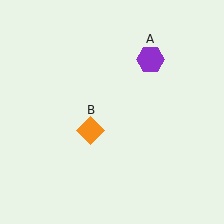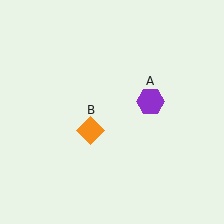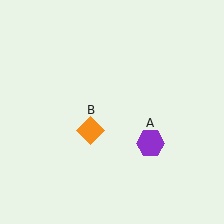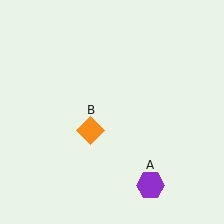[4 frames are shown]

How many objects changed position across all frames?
1 object changed position: purple hexagon (object A).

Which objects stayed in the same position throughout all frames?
Orange diamond (object B) remained stationary.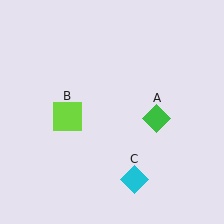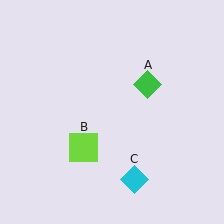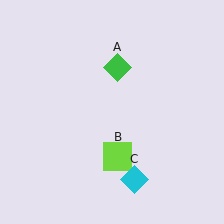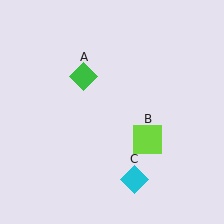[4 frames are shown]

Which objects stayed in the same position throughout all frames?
Cyan diamond (object C) remained stationary.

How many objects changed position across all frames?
2 objects changed position: green diamond (object A), lime square (object B).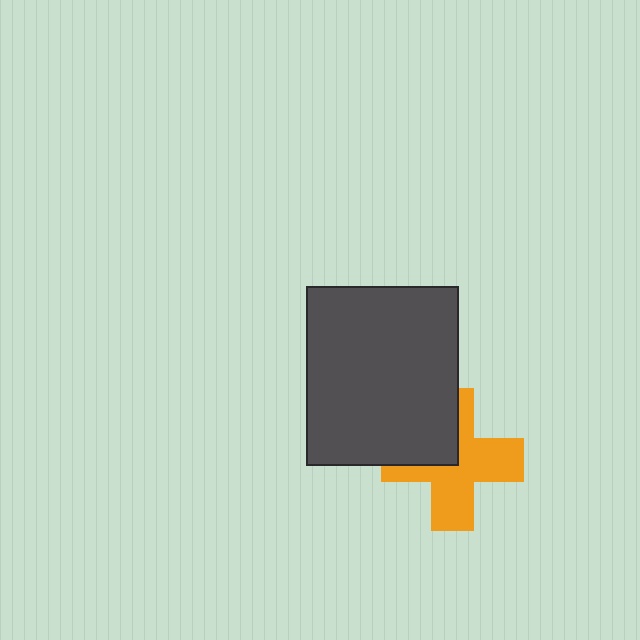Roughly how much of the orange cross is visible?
Most of it is visible (roughly 66%).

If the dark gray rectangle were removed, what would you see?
You would see the complete orange cross.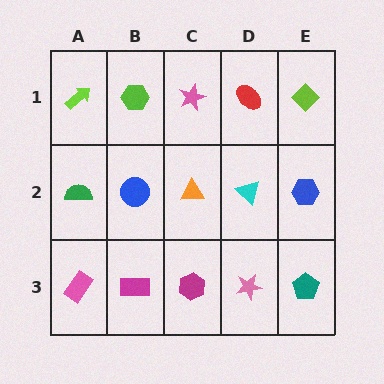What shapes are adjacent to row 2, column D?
A red ellipse (row 1, column D), a pink star (row 3, column D), an orange triangle (row 2, column C), a blue hexagon (row 2, column E).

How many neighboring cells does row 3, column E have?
2.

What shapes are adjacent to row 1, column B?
A blue circle (row 2, column B), a lime arrow (row 1, column A), a pink star (row 1, column C).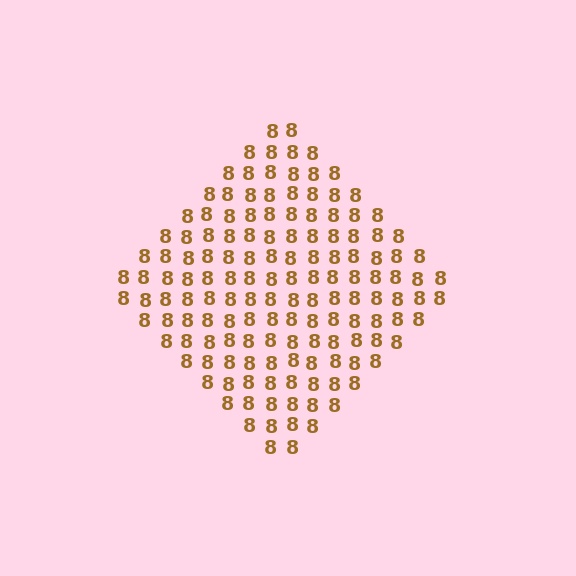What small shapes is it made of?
It is made of small digit 8's.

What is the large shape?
The large shape is a diamond.